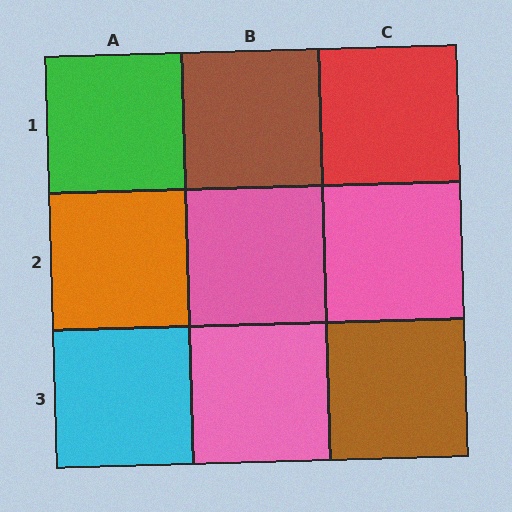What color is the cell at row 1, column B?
Brown.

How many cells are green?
1 cell is green.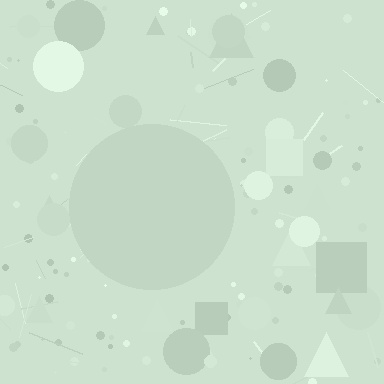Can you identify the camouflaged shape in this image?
The camouflaged shape is a circle.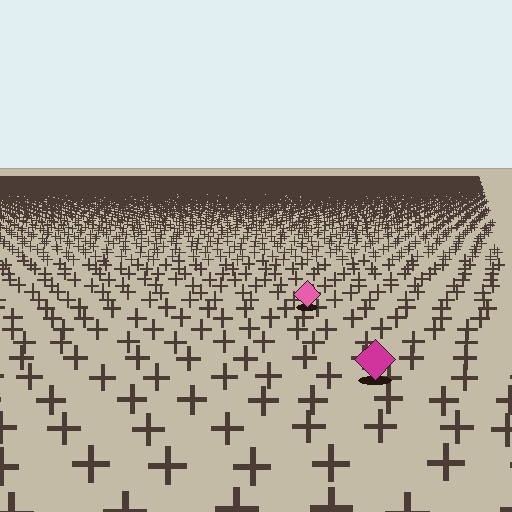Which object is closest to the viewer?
The magenta diamond is closest. The texture marks near it are larger and more spread out.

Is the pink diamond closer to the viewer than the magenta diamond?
No. The magenta diamond is closer — you can tell from the texture gradient: the ground texture is coarser near it.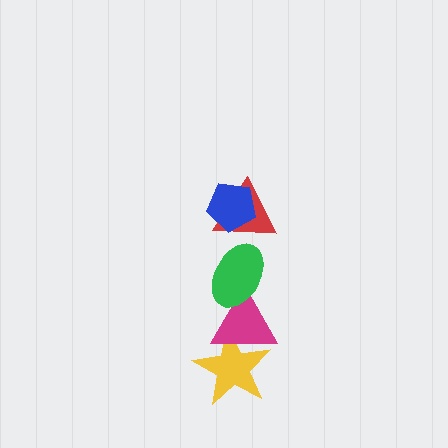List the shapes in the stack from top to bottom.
From top to bottom: the blue pentagon, the red triangle, the green ellipse, the magenta triangle, the yellow star.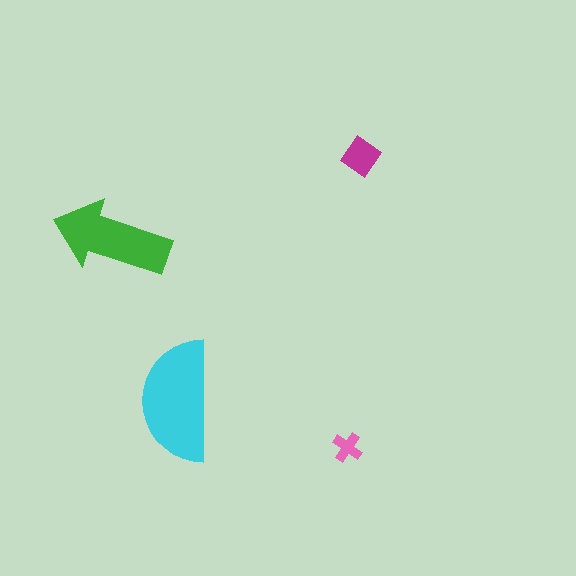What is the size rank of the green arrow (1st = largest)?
2nd.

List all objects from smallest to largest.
The pink cross, the magenta diamond, the green arrow, the cyan semicircle.